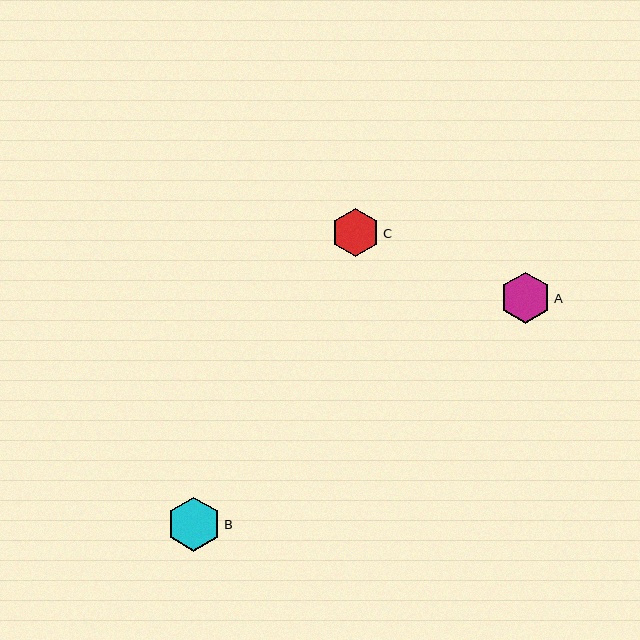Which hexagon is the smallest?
Hexagon C is the smallest with a size of approximately 48 pixels.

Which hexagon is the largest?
Hexagon B is the largest with a size of approximately 54 pixels.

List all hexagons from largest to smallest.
From largest to smallest: B, A, C.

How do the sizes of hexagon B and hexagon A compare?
Hexagon B and hexagon A are approximately the same size.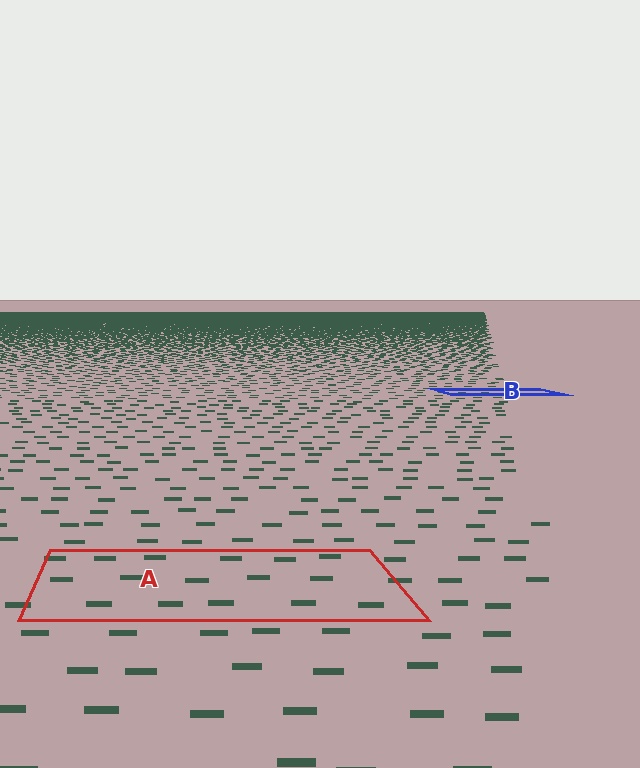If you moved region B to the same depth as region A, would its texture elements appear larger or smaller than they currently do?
They would appear larger. At a closer depth, the same texture elements are projected at a bigger on-screen size.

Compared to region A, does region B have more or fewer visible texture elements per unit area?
Region B has more texture elements per unit area — they are packed more densely because it is farther away.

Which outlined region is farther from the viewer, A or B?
Region B is farther from the viewer — the texture elements inside it appear smaller and more densely packed.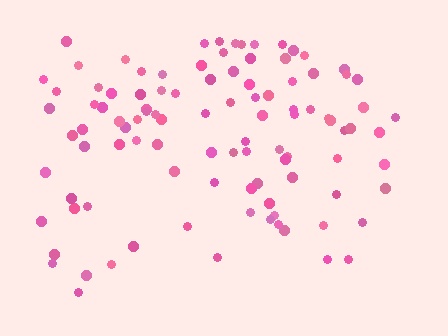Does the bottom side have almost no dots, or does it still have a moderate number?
Still a moderate number, just noticeably fewer than the top.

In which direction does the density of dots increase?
From bottom to top, with the top side densest.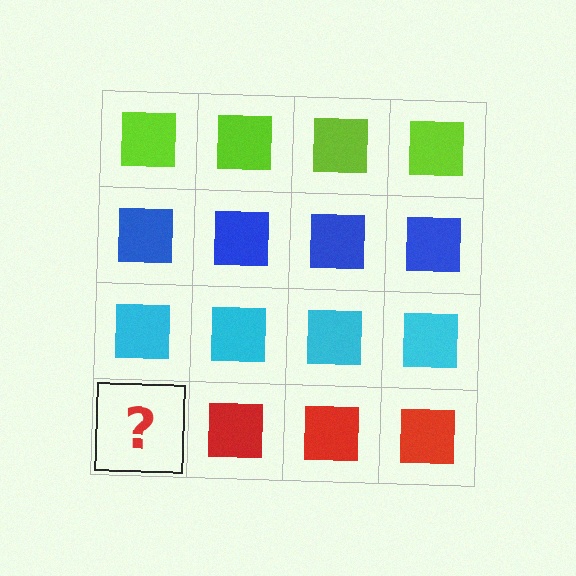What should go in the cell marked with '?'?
The missing cell should contain a red square.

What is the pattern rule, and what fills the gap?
The rule is that each row has a consistent color. The gap should be filled with a red square.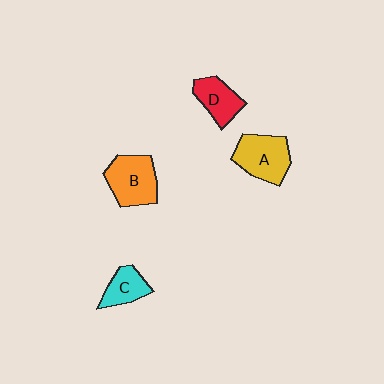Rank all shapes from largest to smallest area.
From largest to smallest: B (orange), A (yellow), D (red), C (cyan).